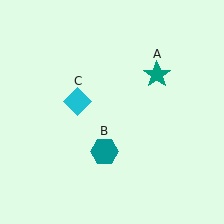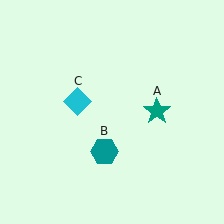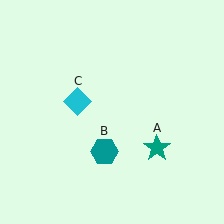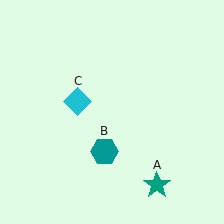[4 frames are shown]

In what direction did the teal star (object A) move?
The teal star (object A) moved down.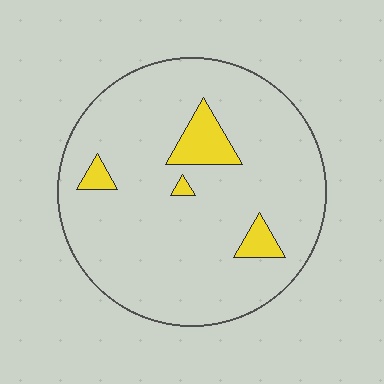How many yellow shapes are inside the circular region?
4.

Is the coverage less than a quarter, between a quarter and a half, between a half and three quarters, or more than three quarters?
Less than a quarter.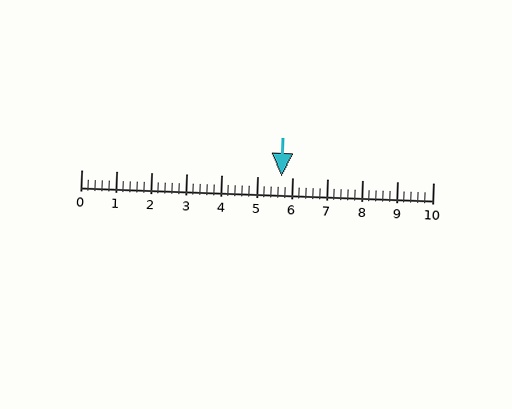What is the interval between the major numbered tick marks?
The major tick marks are spaced 1 units apart.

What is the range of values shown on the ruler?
The ruler shows values from 0 to 10.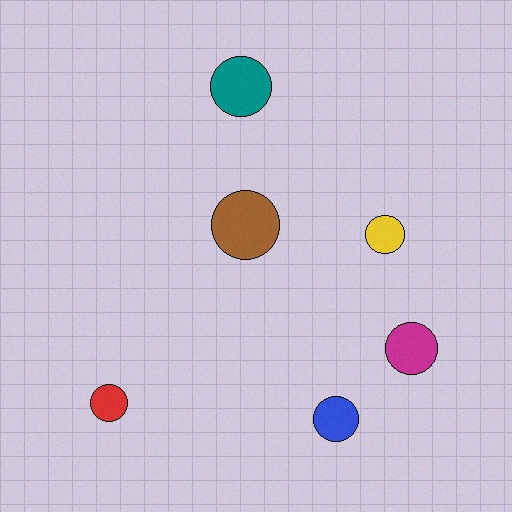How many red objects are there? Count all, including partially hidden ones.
There is 1 red object.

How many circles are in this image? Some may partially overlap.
There are 6 circles.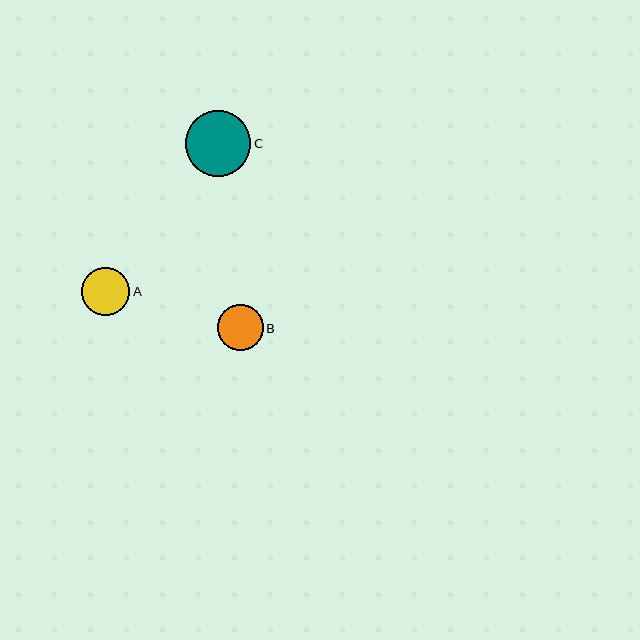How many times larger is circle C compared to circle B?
Circle C is approximately 1.4 times the size of circle B.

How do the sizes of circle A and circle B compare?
Circle A and circle B are approximately the same size.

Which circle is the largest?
Circle C is the largest with a size of approximately 66 pixels.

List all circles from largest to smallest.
From largest to smallest: C, A, B.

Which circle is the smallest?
Circle B is the smallest with a size of approximately 46 pixels.